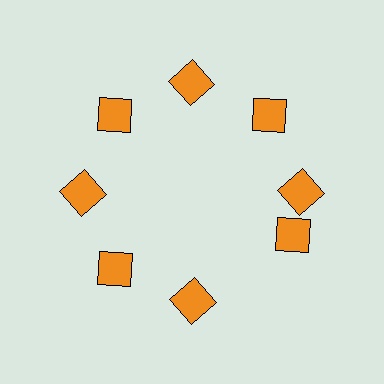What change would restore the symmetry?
The symmetry would be restored by rotating it back into even spacing with its neighbors so that all 8 diamonds sit at equal angles and equal distance from the center.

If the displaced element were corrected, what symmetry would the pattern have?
It would have 8-fold rotational symmetry — the pattern would map onto itself every 45 degrees.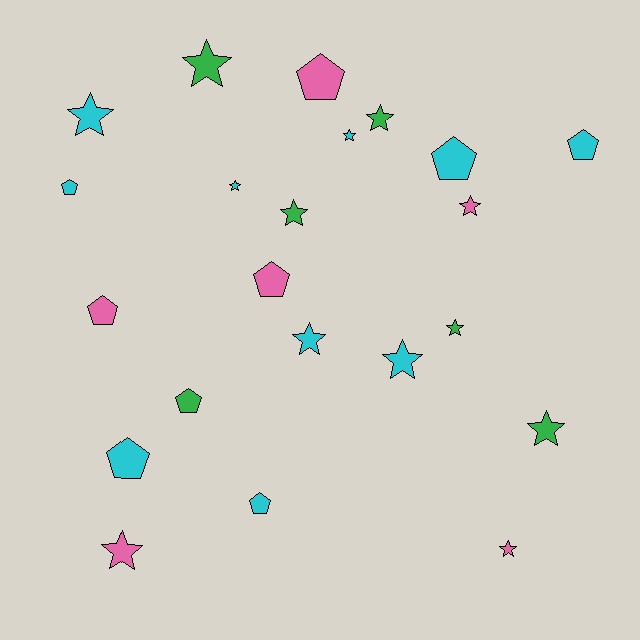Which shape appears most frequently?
Star, with 13 objects.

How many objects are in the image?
There are 22 objects.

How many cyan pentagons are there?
There are 5 cyan pentagons.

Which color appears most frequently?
Cyan, with 10 objects.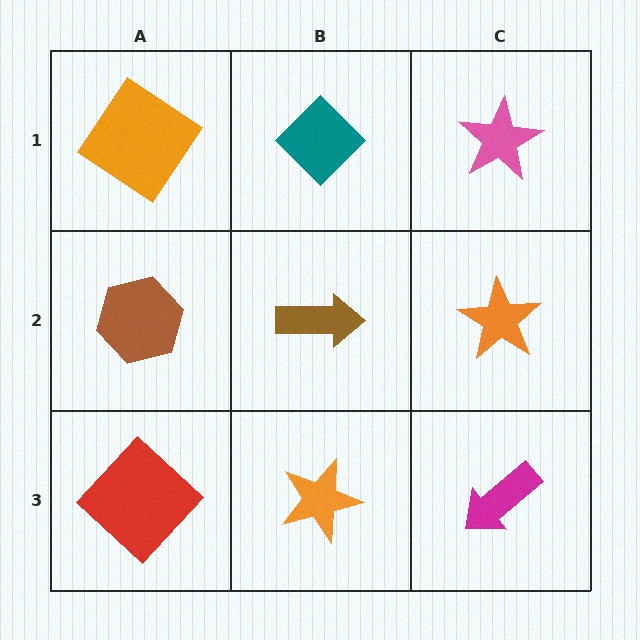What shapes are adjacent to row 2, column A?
An orange diamond (row 1, column A), a red diamond (row 3, column A), a brown arrow (row 2, column B).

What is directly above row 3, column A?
A brown hexagon.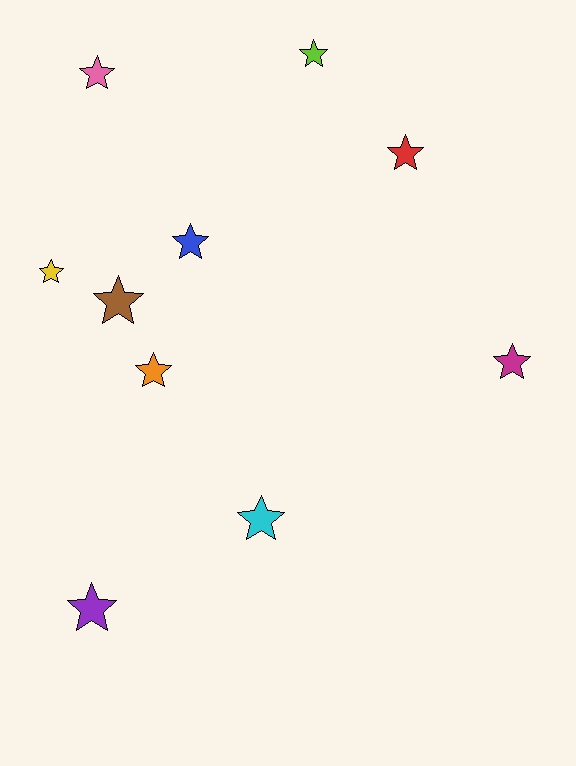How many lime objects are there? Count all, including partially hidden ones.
There is 1 lime object.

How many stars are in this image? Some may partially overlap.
There are 10 stars.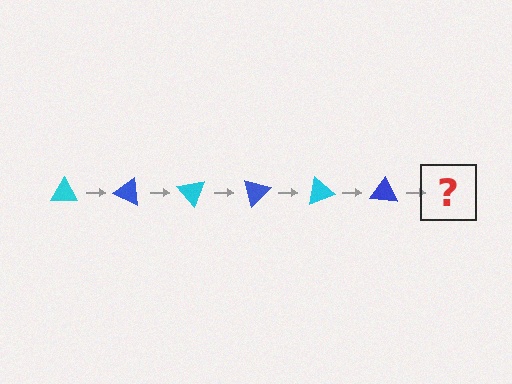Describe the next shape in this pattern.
It should be a cyan triangle, rotated 150 degrees from the start.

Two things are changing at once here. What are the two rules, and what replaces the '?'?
The two rules are that it rotates 25 degrees each step and the color cycles through cyan and blue. The '?' should be a cyan triangle, rotated 150 degrees from the start.